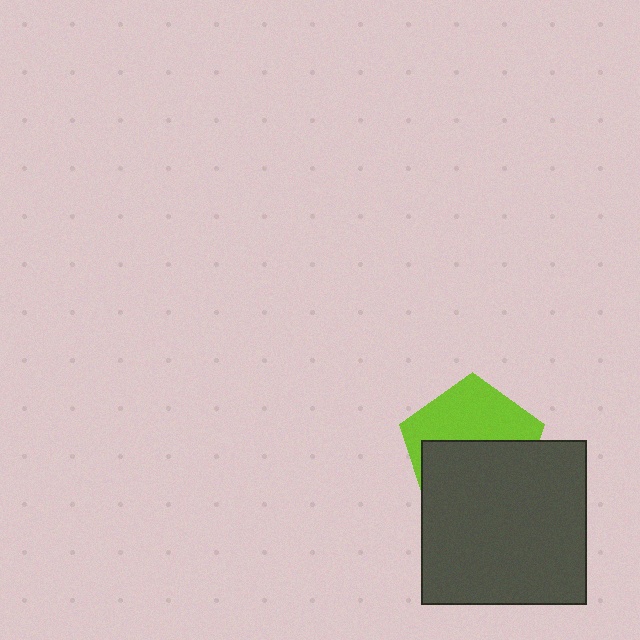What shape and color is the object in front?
The object in front is a dark gray square.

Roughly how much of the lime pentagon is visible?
About half of it is visible (roughly 46%).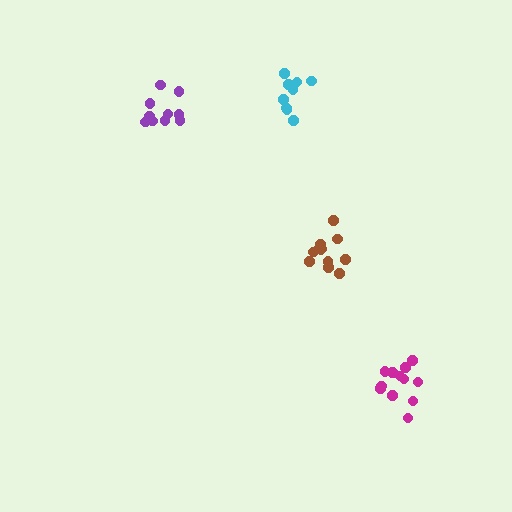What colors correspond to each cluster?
The clusters are colored: magenta, purple, cyan, brown.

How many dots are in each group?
Group 1: 12 dots, Group 2: 10 dots, Group 3: 9 dots, Group 4: 12 dots (43 total).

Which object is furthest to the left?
The purple cluster is leftmost.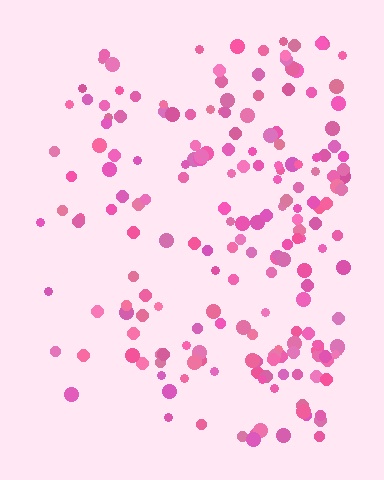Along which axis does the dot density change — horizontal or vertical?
Horizontal.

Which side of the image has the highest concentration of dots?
The right.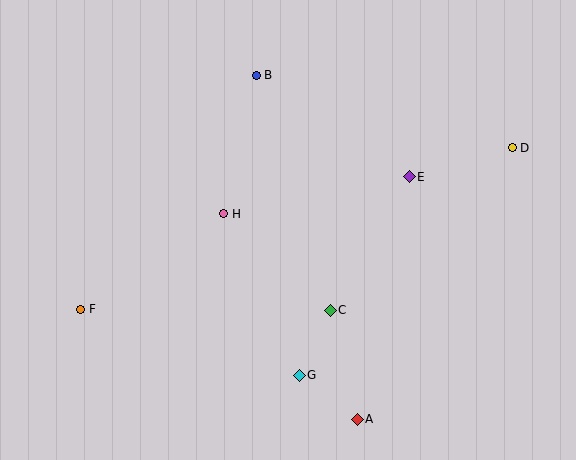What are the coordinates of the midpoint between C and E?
The midpoint between C and E is at (370, 244).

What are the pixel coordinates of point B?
Point B is at (256, 75).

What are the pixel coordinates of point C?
Point C is at (330, 310).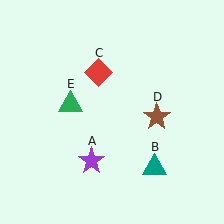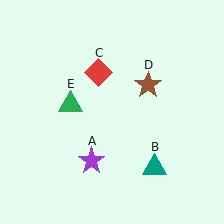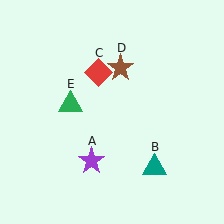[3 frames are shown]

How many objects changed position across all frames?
1 object changed position: brown star (object D).